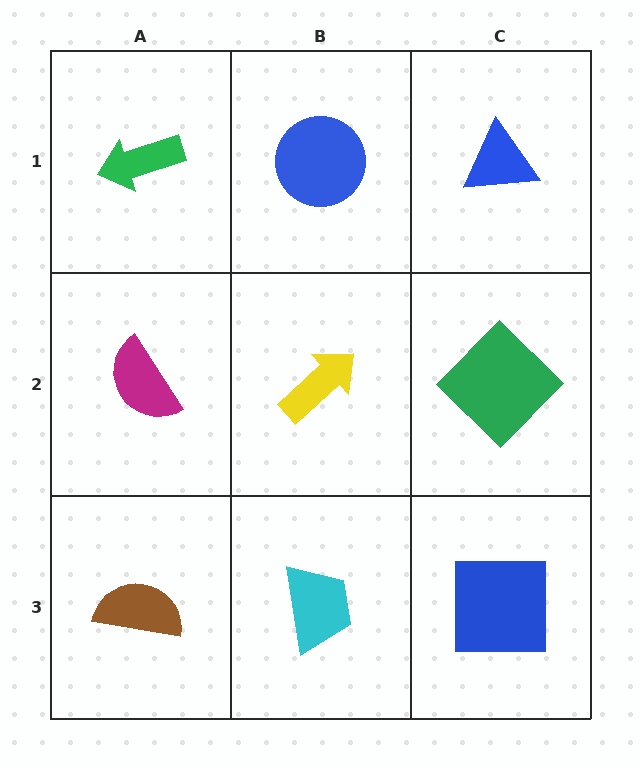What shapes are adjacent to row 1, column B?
A yellow arrow (row 2, column B), a green arrow (row 1, column A), a blue triangle (row 1, column C).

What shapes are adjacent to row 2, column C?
A blue triangle (row 1, column C), a blue square (row 3, column C), a yellow arrow (row 2, column B).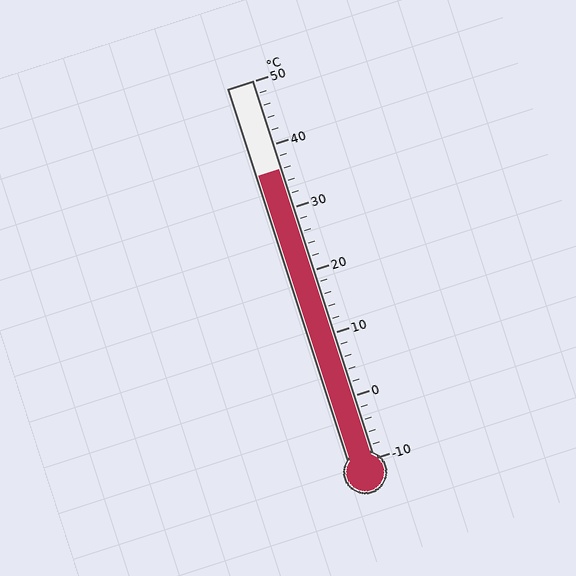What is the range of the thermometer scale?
The thermometer scale ranges from -10°C to 50°C.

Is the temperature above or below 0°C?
The temperature is above 0°C.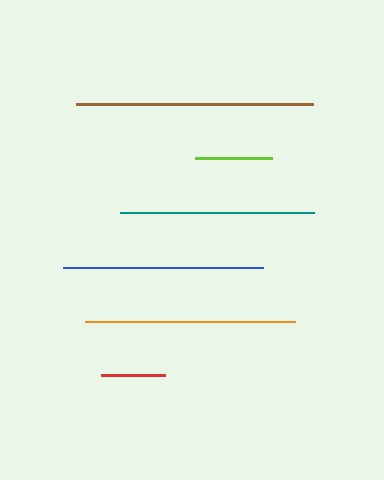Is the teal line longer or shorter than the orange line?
The orange line is longer than the teal line.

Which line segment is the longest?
The brown line is the longest at approximately 237 pixels.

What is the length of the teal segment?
The teal segment is approximately 194 pixels long.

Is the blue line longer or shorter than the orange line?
The orange line is longer than the blue line.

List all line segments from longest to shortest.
From longest to shortest: brown, orange, blue, teal, lime, red.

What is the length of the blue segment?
The blue segment is approximately 200 pixels long.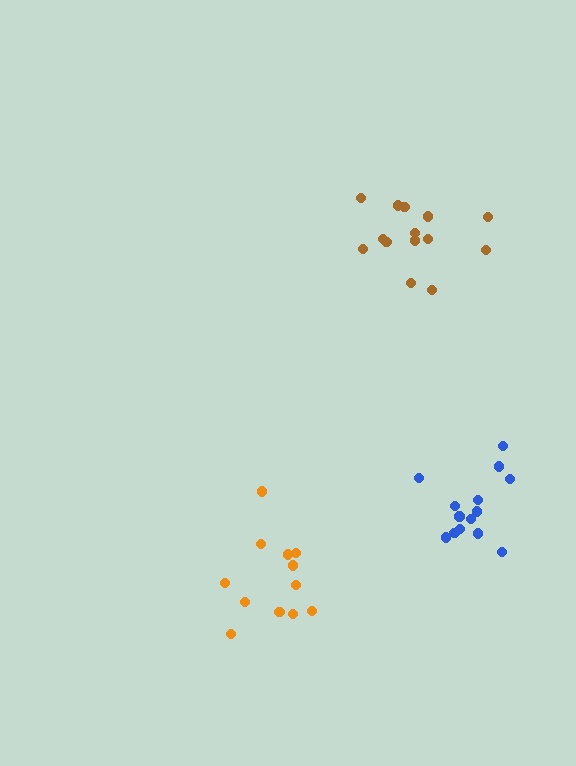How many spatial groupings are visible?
There are 3 spatial groupings.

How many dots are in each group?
Group 1: 12 dots, Group 2: 14 dots, Group 3: 14 dots (40 total).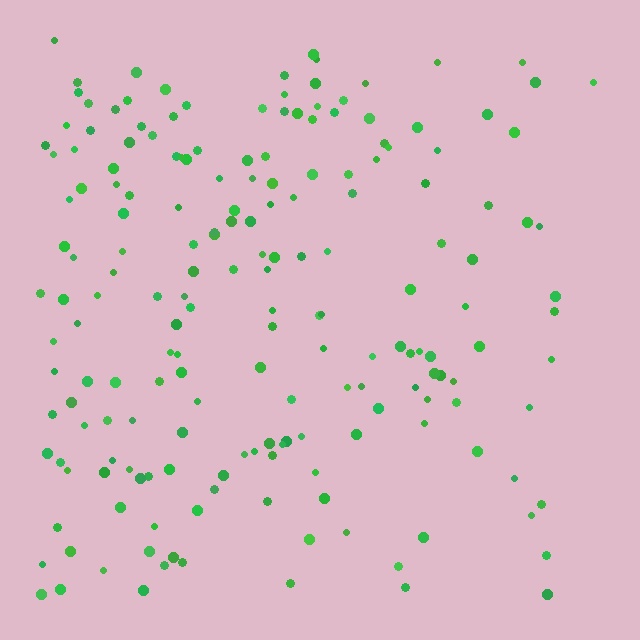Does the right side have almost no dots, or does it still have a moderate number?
Still a moderate number, just noticeably fewer than the left.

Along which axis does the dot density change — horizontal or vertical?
Horizontal.